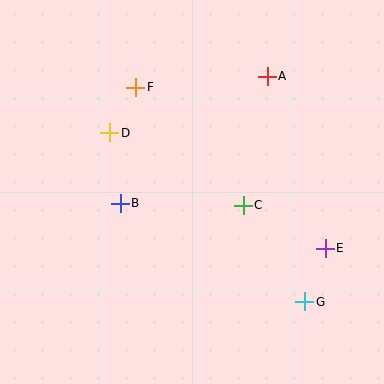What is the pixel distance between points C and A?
The distance between C and A is 131 pixels.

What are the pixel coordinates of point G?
Point G is at (305, 302).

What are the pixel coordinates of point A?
Point A is at (267, 76).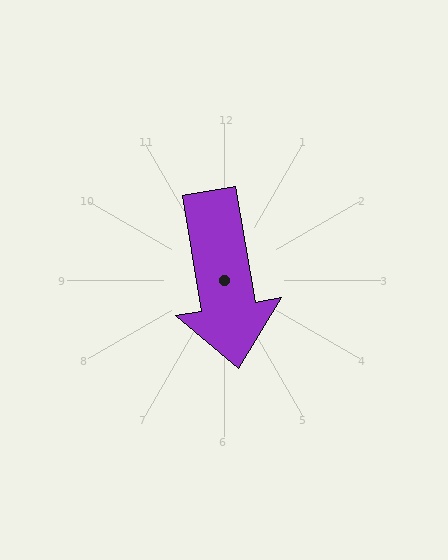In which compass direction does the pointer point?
South.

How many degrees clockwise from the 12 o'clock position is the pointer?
Approximately 171 degrees.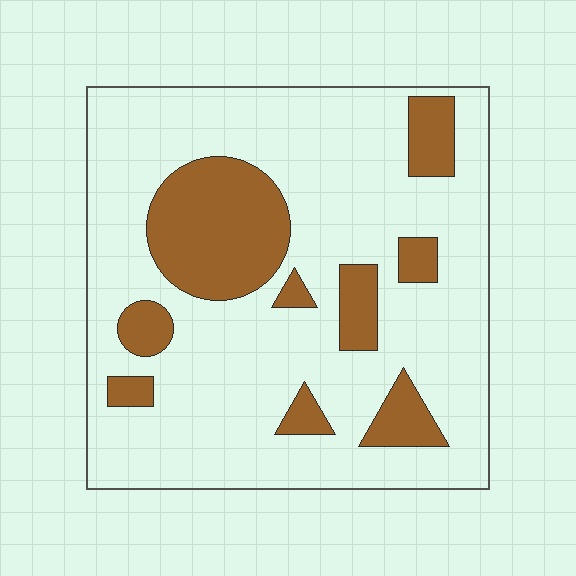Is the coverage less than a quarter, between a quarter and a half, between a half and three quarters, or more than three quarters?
Less than a quarter.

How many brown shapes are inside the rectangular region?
9.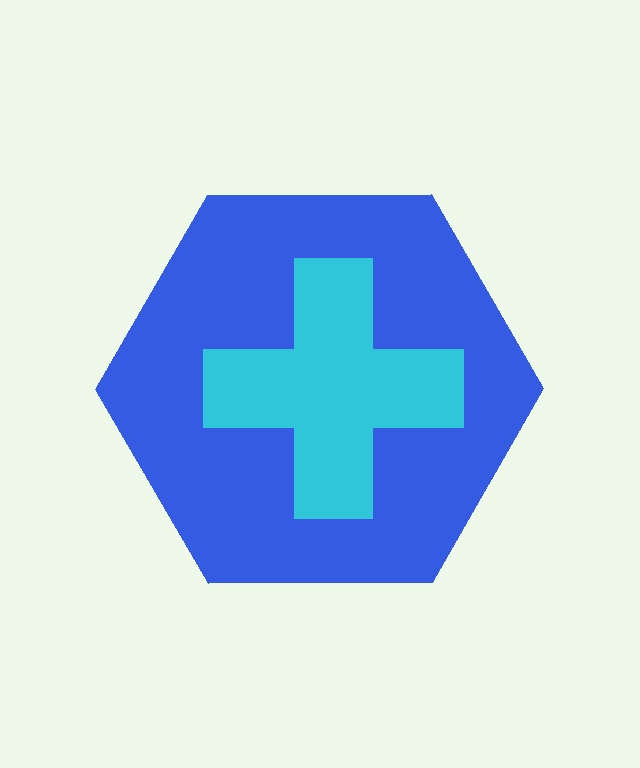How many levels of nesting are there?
2.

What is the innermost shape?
The cyan cross.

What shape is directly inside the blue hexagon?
The cyan cross.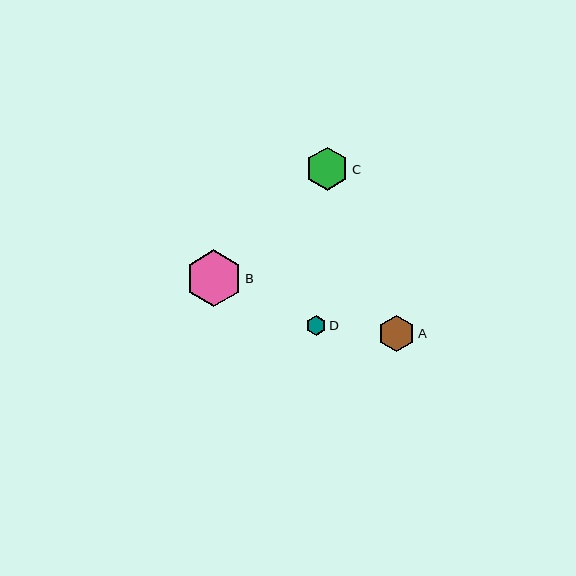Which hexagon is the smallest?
Hexagon D is the smallest with a size of approximately 21 pixels.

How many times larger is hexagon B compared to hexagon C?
Hexagon B is approximately 1.3 times the size of hexagon C.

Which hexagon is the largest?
Hexagon B is the largest with a size of approximately 56 pixels.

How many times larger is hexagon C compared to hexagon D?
Hexagon C is approximately 2.1 times the size of hexagon D.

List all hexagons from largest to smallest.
From largest to smallest: B, C, A, D.